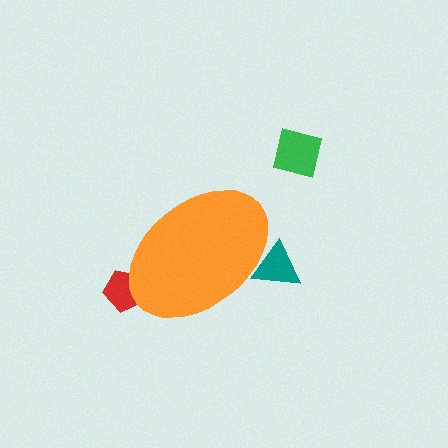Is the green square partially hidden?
No, the green square is fully visible.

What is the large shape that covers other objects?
An orange ellipse.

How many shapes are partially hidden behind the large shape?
2 shapes are partially hidden.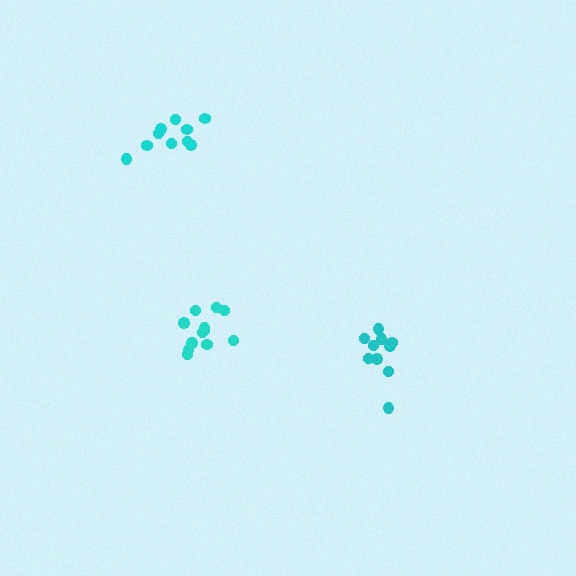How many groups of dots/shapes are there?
There are 3 groups.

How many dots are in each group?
Group 1: 12 dots, Group 2: 10 dots, Group 3: 10 dots (32 total).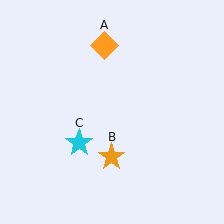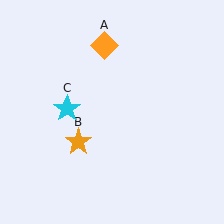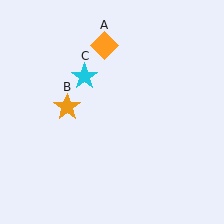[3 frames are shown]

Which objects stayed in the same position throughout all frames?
Orange diamond (object A) remained stationary.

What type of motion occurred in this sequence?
The orange star (object B), cyan star (object C) rotated clockwise around the center of the scene.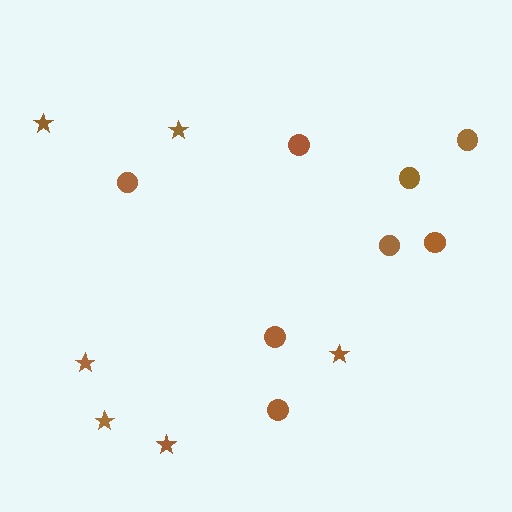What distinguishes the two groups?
There are 2 groups: one group of circles (8) and one group of stars (6).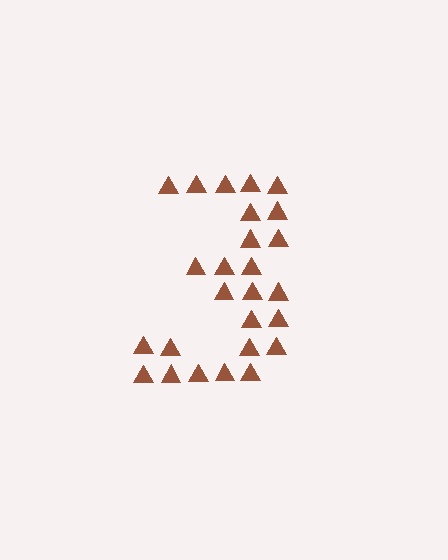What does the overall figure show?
The overall figure shows the digit 3.